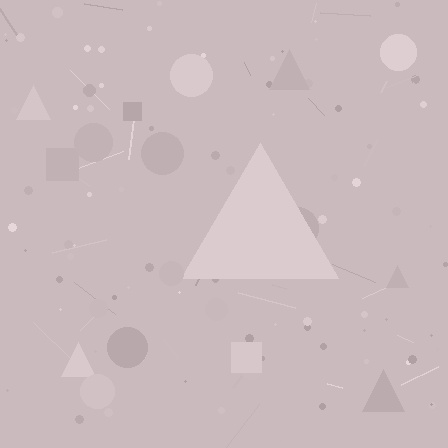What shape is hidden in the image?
A triangle is hidden in the image.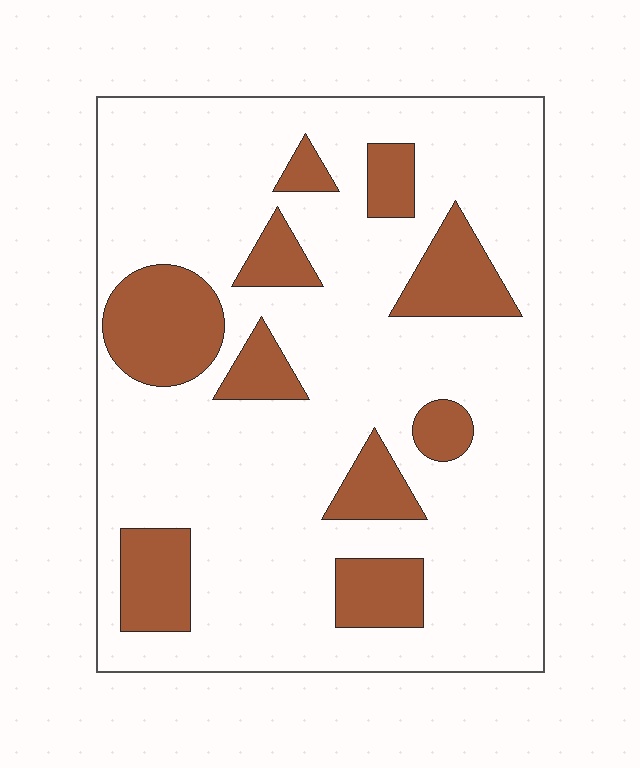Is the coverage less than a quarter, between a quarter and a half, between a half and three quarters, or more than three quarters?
Less than a quarter.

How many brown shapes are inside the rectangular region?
10.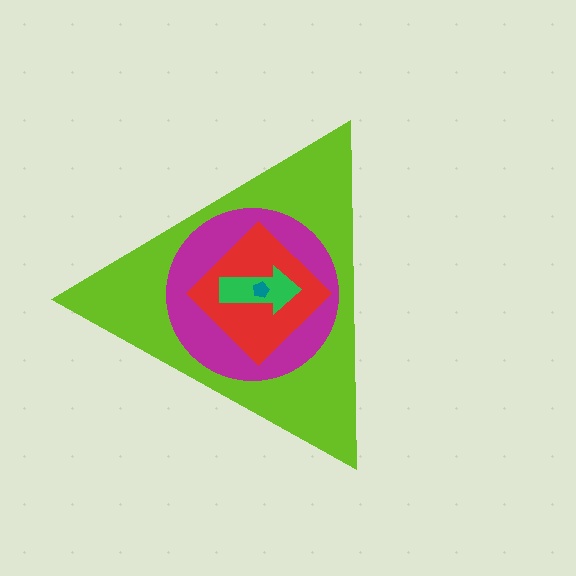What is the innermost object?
The teal pentagon.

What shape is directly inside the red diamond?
The green arrow.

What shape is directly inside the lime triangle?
The magenta circle.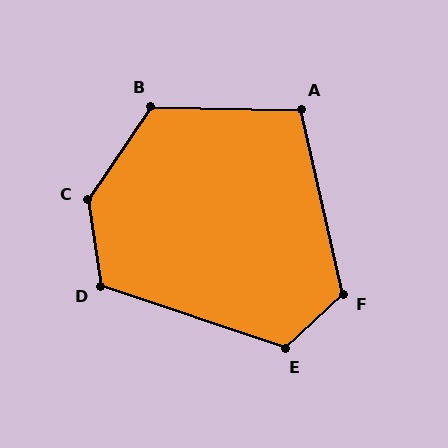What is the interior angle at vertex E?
Approximately 119 degrees (obtuse).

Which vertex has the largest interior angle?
C, at approximately 138 degrees.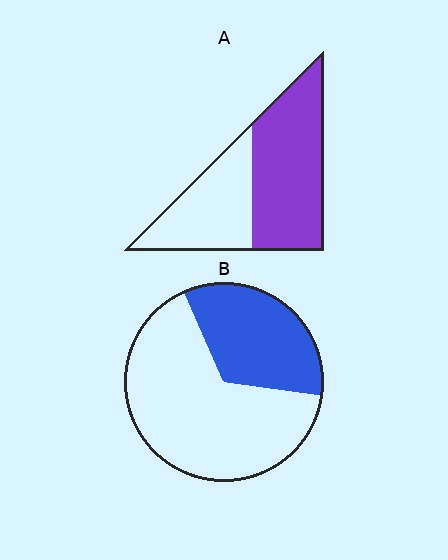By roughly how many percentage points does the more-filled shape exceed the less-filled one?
By roughly 25 percentage points (A over B).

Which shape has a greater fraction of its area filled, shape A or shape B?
Shape A.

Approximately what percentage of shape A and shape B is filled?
A is approximately 60% and B is approximately 35%.